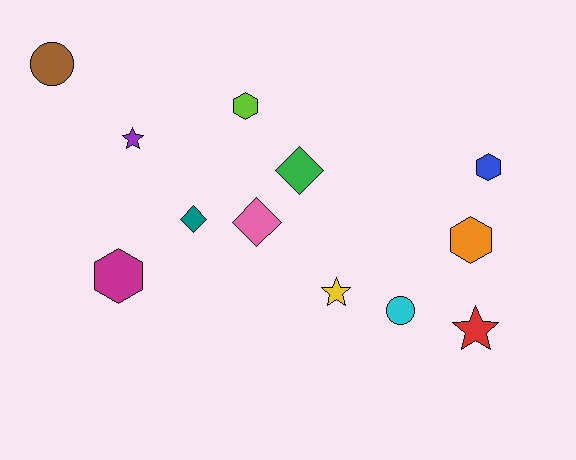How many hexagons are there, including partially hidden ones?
There are 4 hexagons.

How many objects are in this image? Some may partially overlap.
There are 12 objects.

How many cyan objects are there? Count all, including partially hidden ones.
There is 1 cyan object.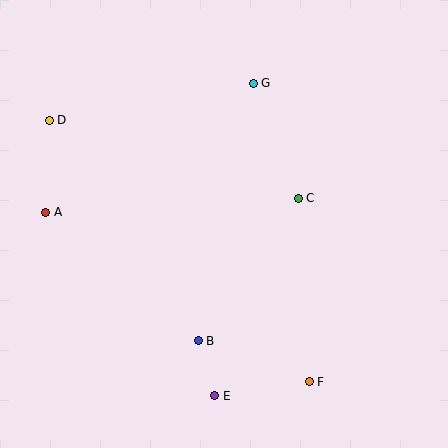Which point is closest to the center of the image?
Point C at (298, 198) is closest to the center.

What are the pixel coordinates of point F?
Point F is at (309, 382).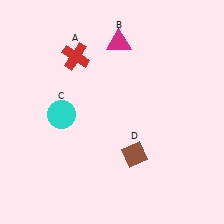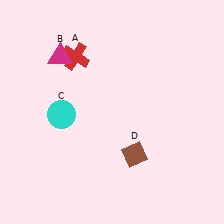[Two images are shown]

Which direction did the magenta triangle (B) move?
The magenta triangle (B) moved left.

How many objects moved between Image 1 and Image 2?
1 object moved between the two images.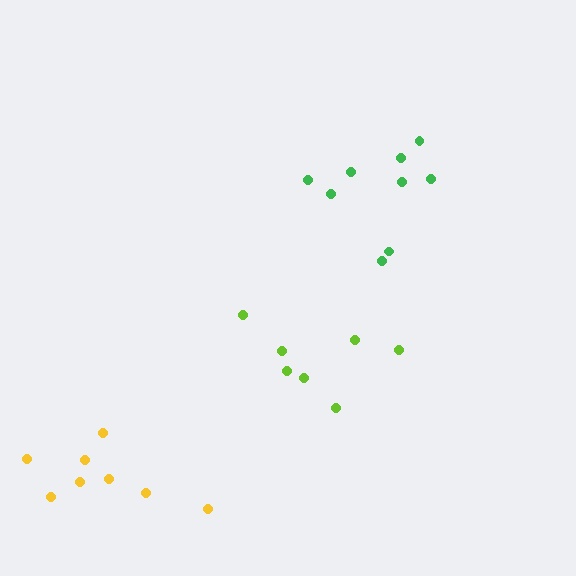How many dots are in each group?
Group 1: 7 dots, Group 2: 8 dots, Group 3: 9 dots (24 total).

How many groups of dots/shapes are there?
There are 3 groups.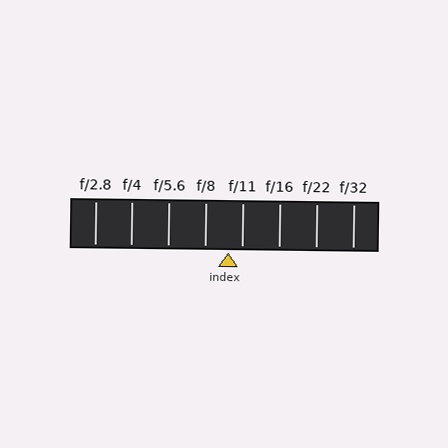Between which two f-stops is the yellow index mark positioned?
The index mark is between f/8 and f/11.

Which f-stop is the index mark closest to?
The index mark is closest to f/11.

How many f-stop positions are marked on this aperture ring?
There are 8 f-stop positions marked.